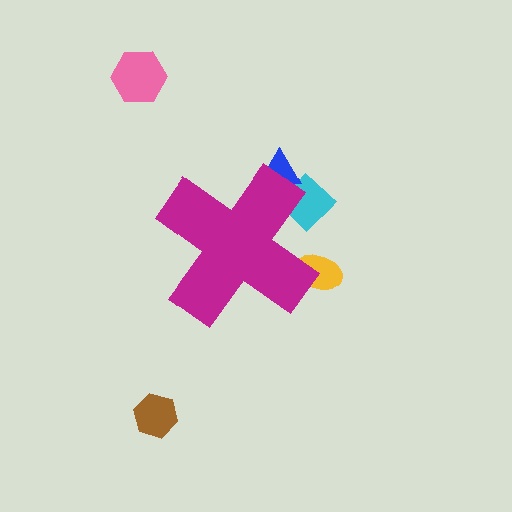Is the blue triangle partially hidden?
Yes, the blue triangle is partially hidden behind the magenta cross.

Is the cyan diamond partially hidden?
Yes, the cyan diamond is partially hidden behind the magenta cross.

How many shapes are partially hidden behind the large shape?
3 shapes are partially hidden.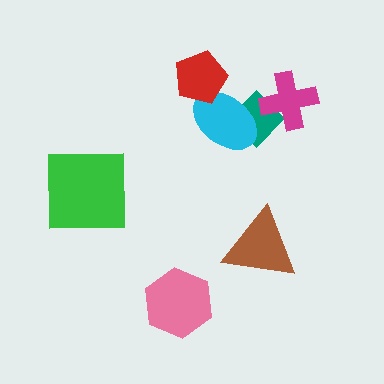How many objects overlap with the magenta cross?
1 object overlaps with the magenta cross.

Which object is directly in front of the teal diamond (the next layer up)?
The cyan ellipse is directly in front of the teal diamond.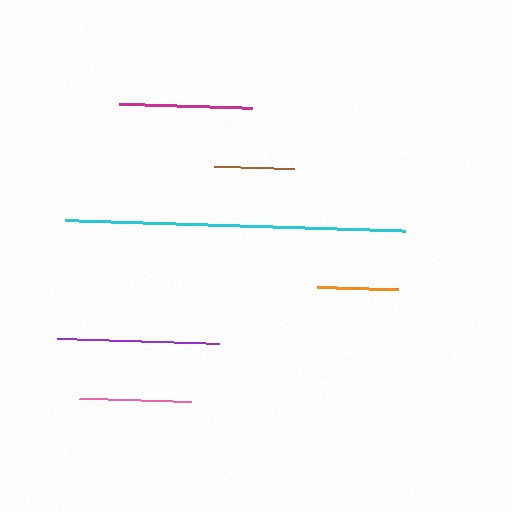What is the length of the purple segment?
The purple segment is approximately 162 pixels long.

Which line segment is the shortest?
The brown line is the shortest at approximately 80 pixels.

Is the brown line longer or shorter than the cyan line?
The cyan line is longer than the brown line.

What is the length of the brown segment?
The brown segment is approximately 80 pixels long.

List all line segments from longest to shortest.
From longest to shortest: cyan, purple, magenta, pink, orange, brown.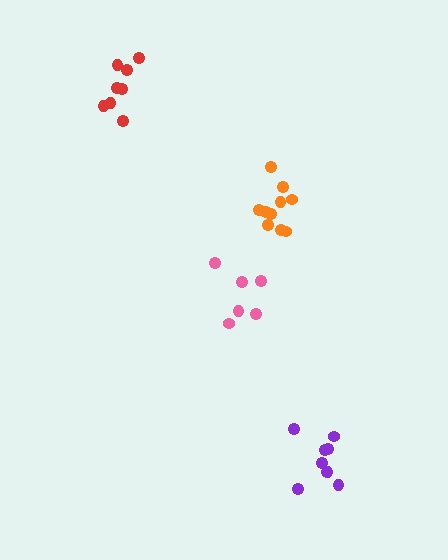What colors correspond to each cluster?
The clusters are colored: orange, pink, purple, red.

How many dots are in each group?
Group 1: 10 dots, Group 2: 6 dots, Group 3: 9 dots, Group 4: 8 dots (33 total).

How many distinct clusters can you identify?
There are 4 distinct clusters.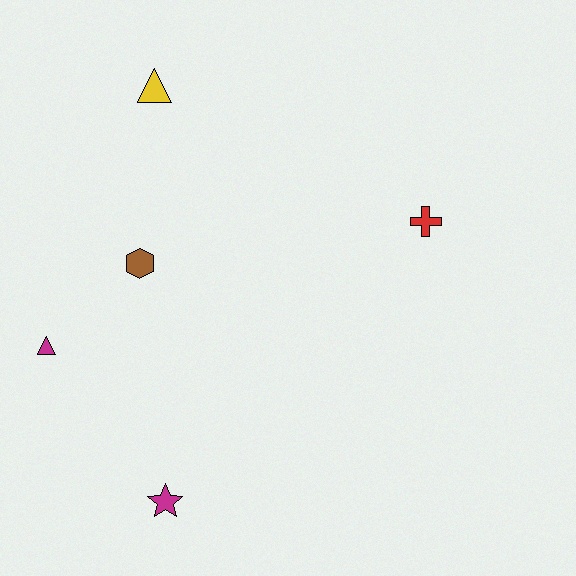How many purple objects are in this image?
There are no purple objects.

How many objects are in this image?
There are 5 objects.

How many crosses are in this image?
There is 1 cross.